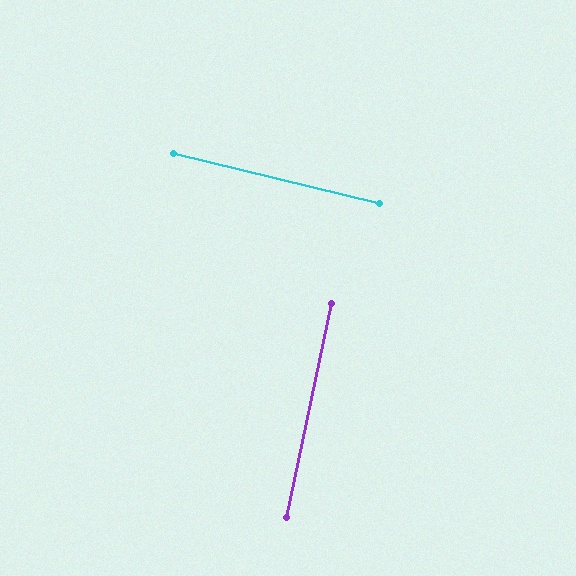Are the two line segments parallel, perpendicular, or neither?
Perpendicular — they meet at approximately 88°.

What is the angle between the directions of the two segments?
Approximately 88 degrees.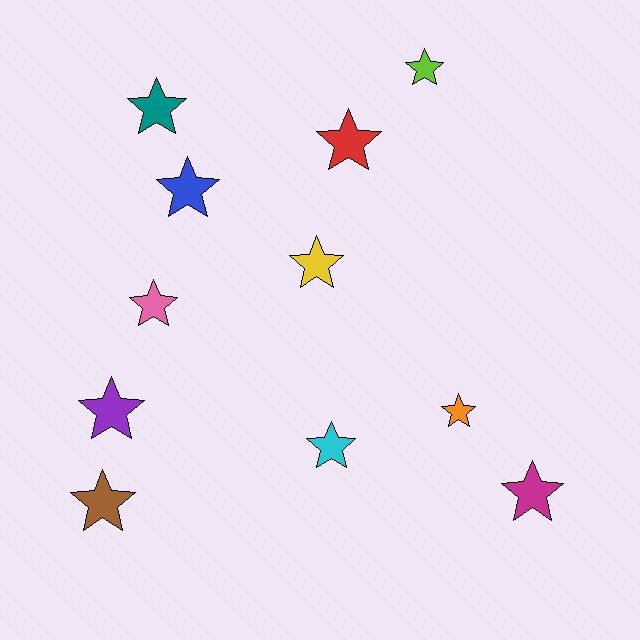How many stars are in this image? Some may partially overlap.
There are 11 stars.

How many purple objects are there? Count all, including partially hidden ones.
There is 1 purple object.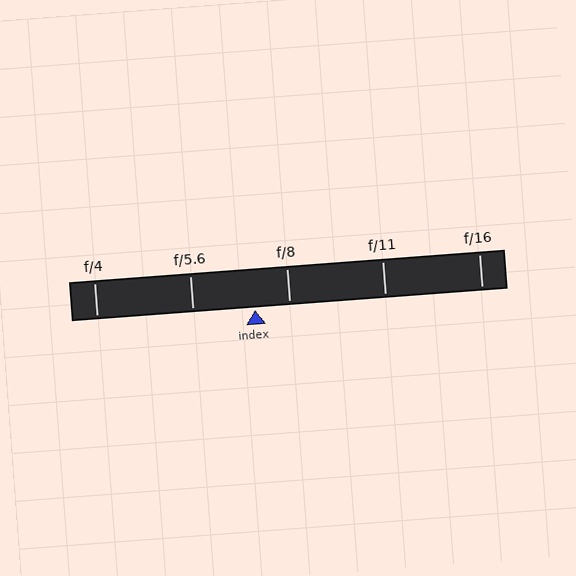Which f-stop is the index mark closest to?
The index mark is closest to f/8.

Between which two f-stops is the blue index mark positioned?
The index mark is between f/5.6 and f/8.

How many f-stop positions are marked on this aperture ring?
There are 5 f-stop positions marked.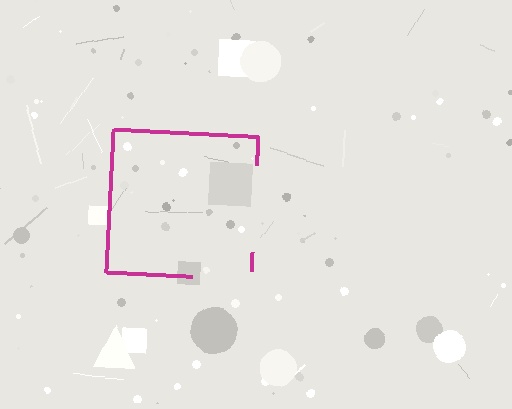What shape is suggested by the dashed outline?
The dashed outline suggests a square.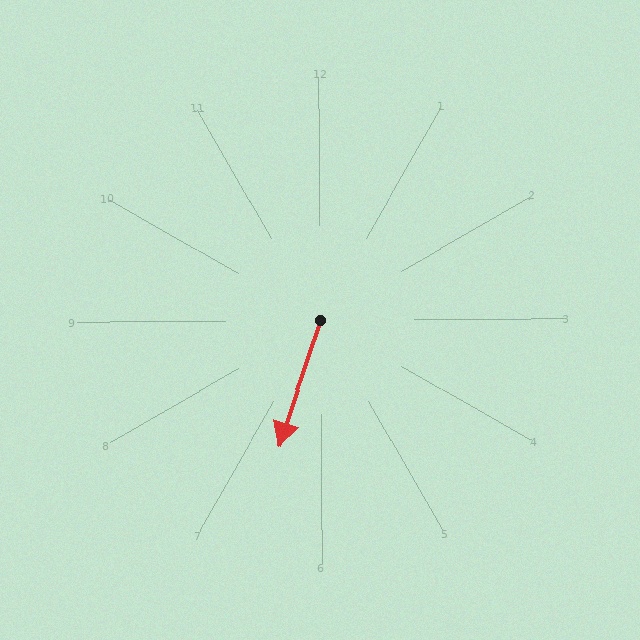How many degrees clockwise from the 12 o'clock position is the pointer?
Approximately 199 degrees.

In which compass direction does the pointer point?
South.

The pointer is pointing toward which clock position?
Roughly 7 o'clock.